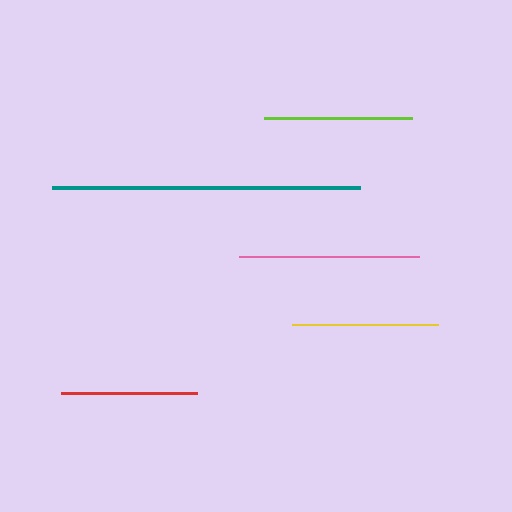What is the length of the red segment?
The red segment is approximately 136 pixels long.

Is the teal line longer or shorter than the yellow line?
The teal line is longer than the yellow line.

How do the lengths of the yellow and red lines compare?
The yellow and red lines are approximately the same length.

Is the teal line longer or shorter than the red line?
The teal line is longer than the red line.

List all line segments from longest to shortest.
From longest to shortest: teal, pink, lime, yellow, red.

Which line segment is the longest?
The teal line is the longest at approximately 309 pixels.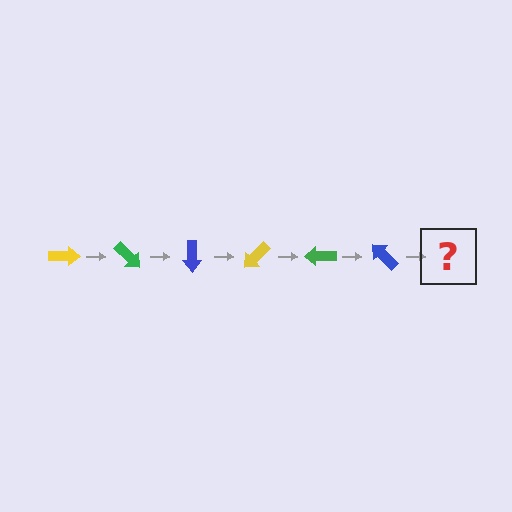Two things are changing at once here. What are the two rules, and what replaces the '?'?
The two rules are that it rotates 45 degrees each step and the color cycles through yellow, green, and blue. The '?' should be a yellow arrow, rotated 270 degrees from the start.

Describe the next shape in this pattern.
It should be a yellow arrow, rotated 270 degrees from the start.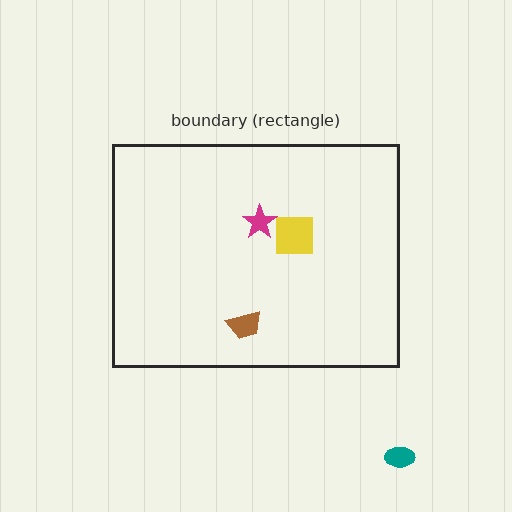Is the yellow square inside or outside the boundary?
Inside.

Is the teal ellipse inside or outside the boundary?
Outside.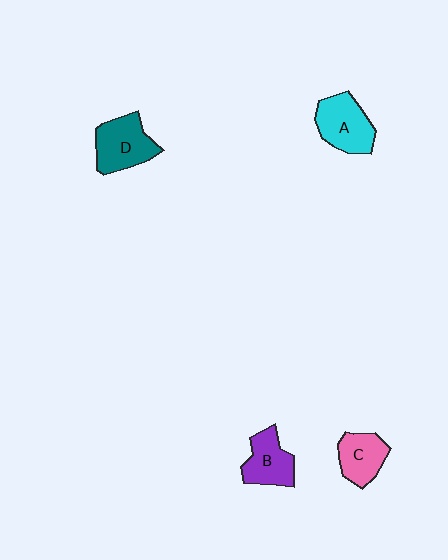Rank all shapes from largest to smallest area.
From largest to smallest: D (teal), A (cyan), B (purple), C (pink).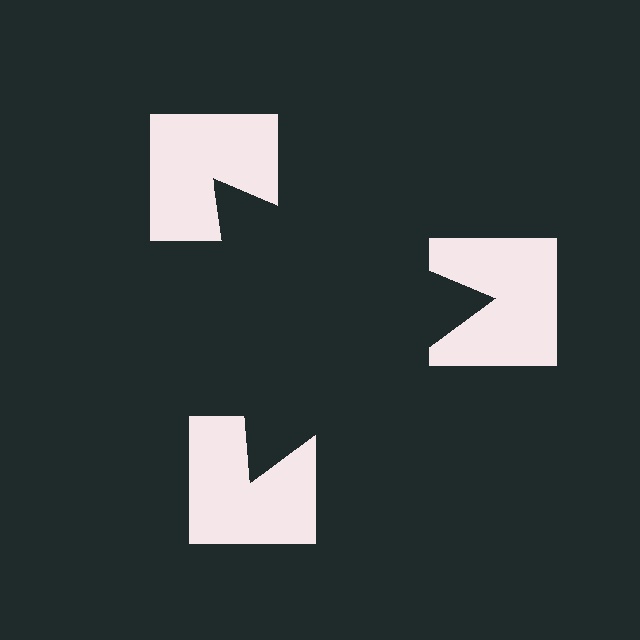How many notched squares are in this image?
There are 3 — one at each vertex of the illusory triangle.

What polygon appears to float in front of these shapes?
An illusory triangle — its edges are inferred from the aligned wedge cuts in the notched squares, not physically drawn.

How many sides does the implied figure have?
3 sides.